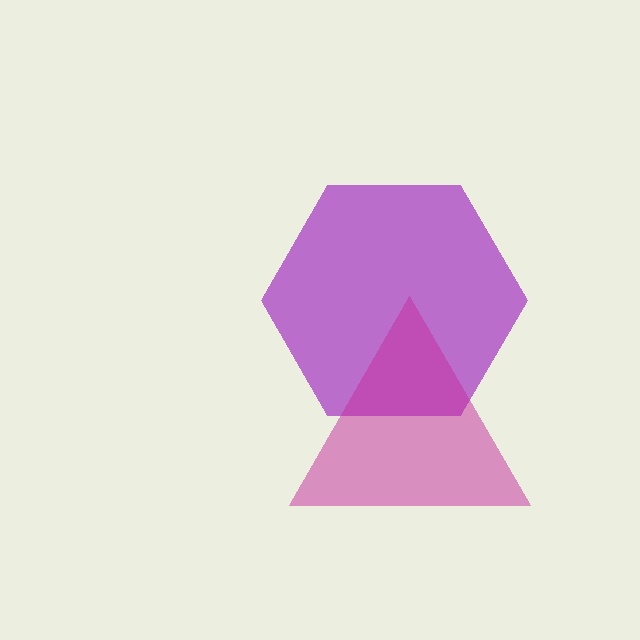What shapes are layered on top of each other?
The layered shapes are: a purple hexagon, a magenta triangle.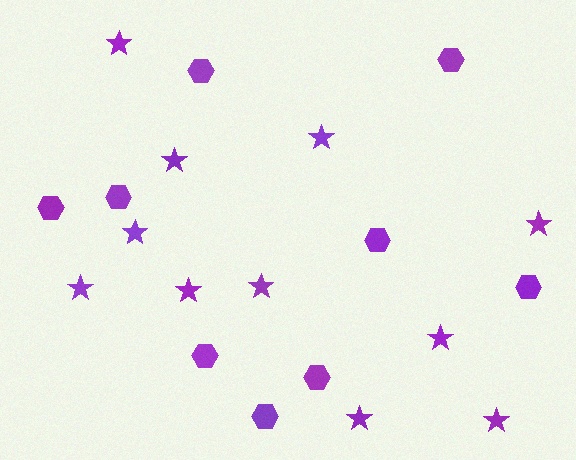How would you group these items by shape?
There are 2 groups: one group of stars (11) and one group of hexagons (9).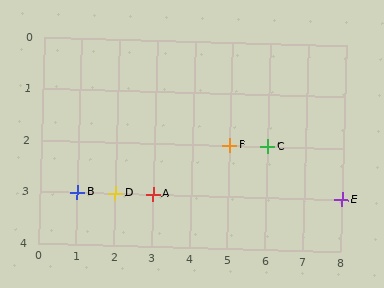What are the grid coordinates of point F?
Point F is at grid coordinates (5, 2).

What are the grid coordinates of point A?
Point A is at grid coordinates (3, 3).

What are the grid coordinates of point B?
Point B is at grid coordinates (1, 3).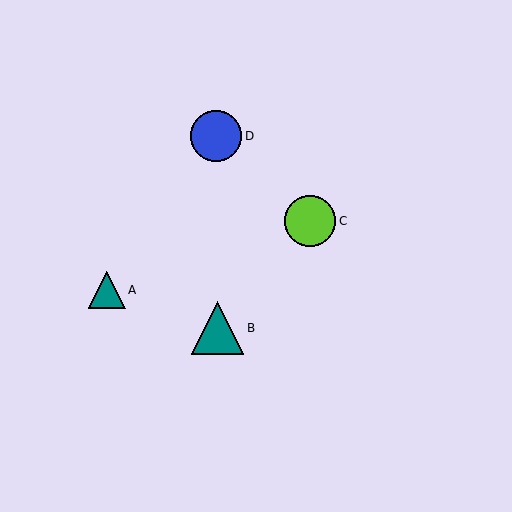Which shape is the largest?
The teal triangle (labeled B) is the largest.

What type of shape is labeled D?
Shape D is a blue circle.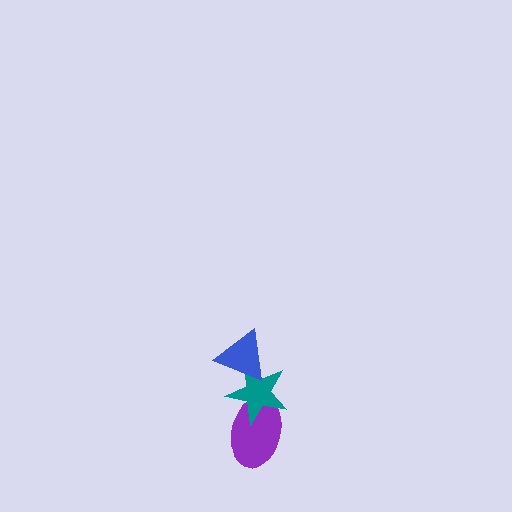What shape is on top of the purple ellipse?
The teal star is on top of the purple ellipse.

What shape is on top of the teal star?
The blue triangle is on top of the teal star.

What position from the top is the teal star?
The teal star is 2nd from the top.